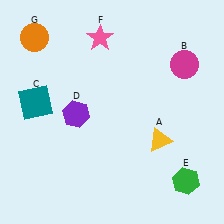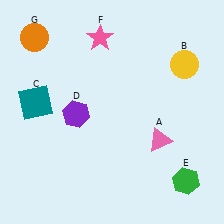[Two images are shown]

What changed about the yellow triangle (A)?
In Image 1, A is yellow. In Image 2, it changed to pink.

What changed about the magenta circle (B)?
In Image 1, B is magenta. In Image 2, it changed to yellow.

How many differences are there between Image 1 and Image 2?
There are 2 differences between the two images.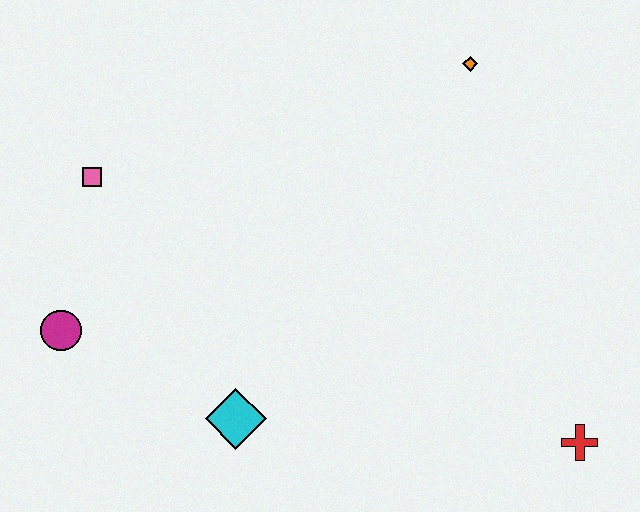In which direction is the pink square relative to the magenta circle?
The pink square is above the magenta circle.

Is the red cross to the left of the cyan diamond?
No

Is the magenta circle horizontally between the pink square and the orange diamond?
No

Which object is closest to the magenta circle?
The pink square is closest to the magenta circle.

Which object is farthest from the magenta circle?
The red cross is farthest from the magenta circle.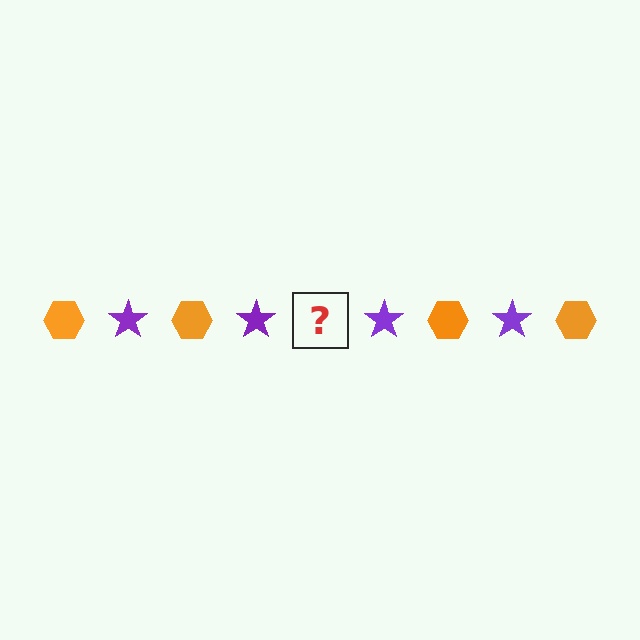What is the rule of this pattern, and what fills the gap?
The rule is that the pattern alternates between orange hexagon and purple star. The gap should be filled with an orange hexagon.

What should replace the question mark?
The question mark should be replaced with an orange hexagon.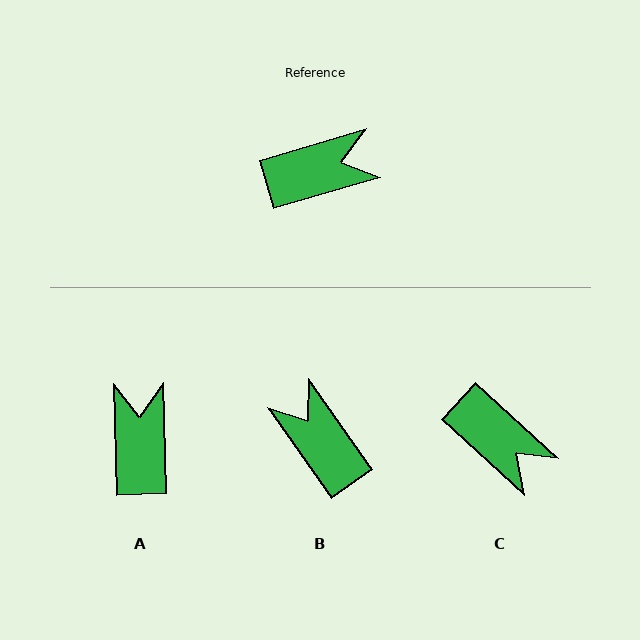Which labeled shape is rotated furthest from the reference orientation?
B, about 109 degrees away.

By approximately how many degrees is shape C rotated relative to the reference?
Approximately 59 degrees clockwise.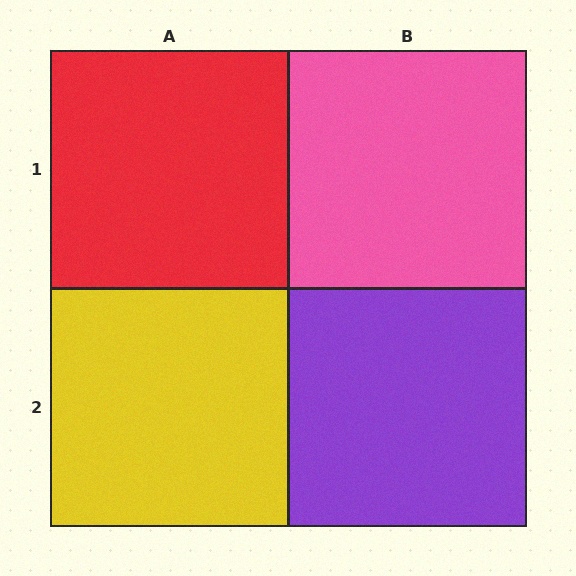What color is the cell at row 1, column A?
Red.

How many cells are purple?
1 cell is purple.